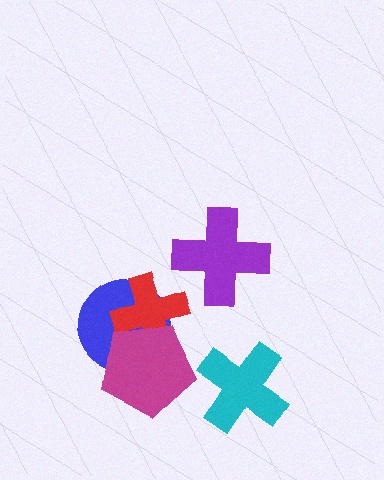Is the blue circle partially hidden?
Yes, it is partially covered by another shape.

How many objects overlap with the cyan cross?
0 objects overlap with the cyan cross.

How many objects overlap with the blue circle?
2 objects overlap with the blue circle.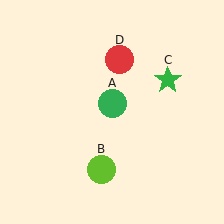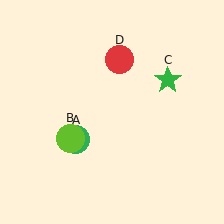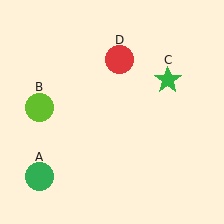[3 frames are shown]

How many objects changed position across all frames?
2 objects changed position: green circle (object A), lime circle (object B).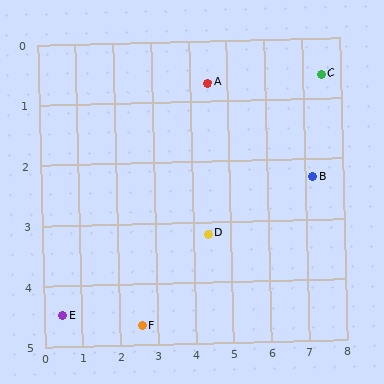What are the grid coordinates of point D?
Point D is at approximately (4.4, 3.2).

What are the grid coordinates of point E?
Point E is at approximately (0.5, 4.5).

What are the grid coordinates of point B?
Point B is at approximately (7.2, 2.3).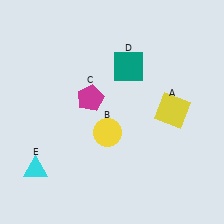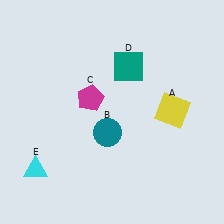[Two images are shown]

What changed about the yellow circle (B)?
In Image 1, B is yellow. In Image 2, it changed to teal.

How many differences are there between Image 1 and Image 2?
There is 1 difference between the two images.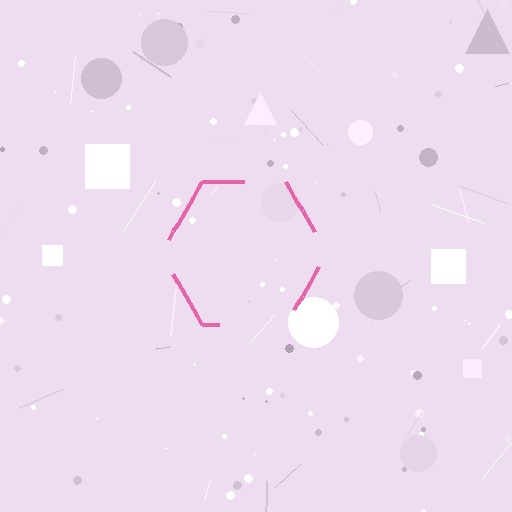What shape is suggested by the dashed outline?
The dashed outline suggests a hexagon.